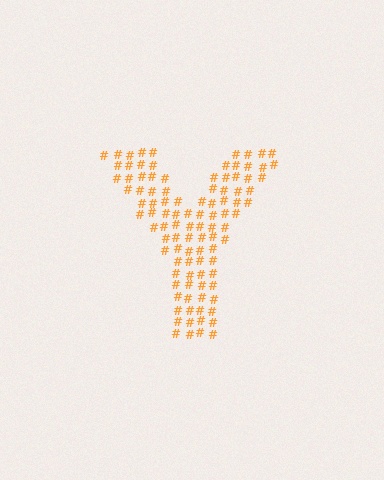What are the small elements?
The small elements are hash symbols.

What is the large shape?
The large shape is the letter Y.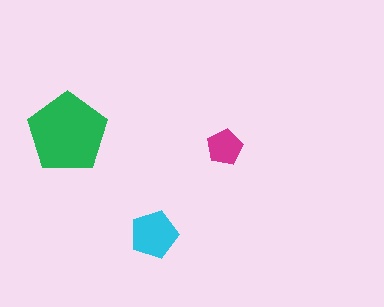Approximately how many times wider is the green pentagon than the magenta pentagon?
About 2 times wider.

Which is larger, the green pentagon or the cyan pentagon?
The green one.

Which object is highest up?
The green pentagon is topmost.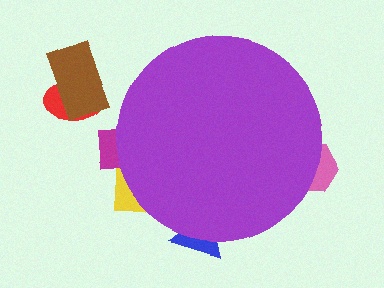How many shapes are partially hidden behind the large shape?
4 shapes are partially hidden.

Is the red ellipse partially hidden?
No, the red ellipse is fully visible.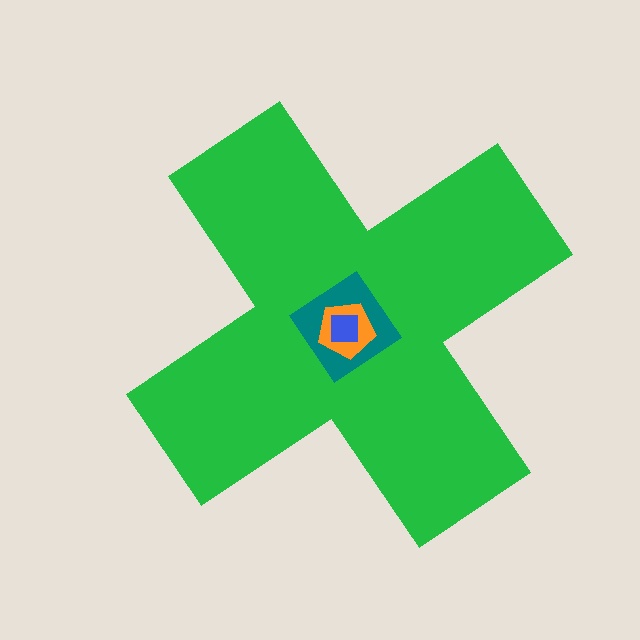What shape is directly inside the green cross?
The teal diamond.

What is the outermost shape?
The green cross.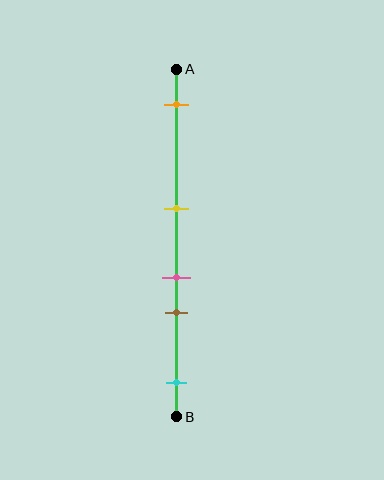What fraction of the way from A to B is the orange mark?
The orange mark is approximately 10% (0.1) of the way from A to B.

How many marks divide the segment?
There are 5 marks dividing the segment.